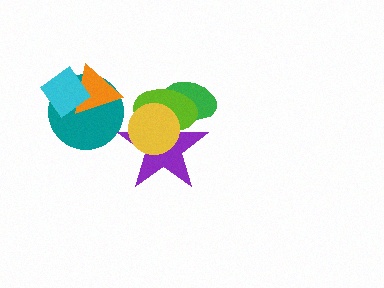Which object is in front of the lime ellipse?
The yellow circle is in front of the lime ellipse.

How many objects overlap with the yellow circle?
3 objects overlap with the yellow circle.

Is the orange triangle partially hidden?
Yes, it is partially covered by another shape.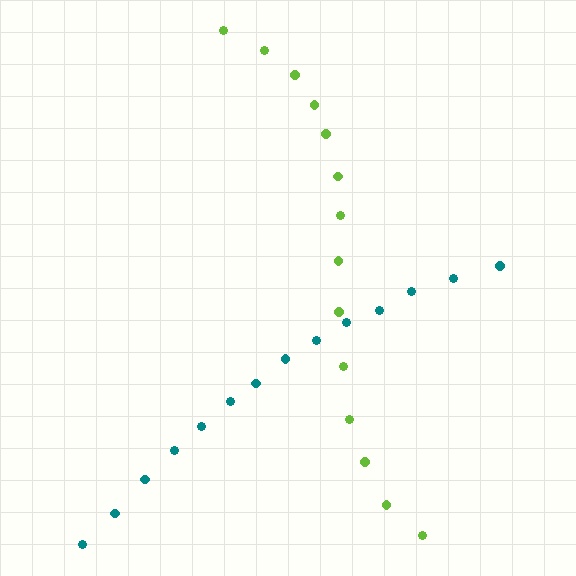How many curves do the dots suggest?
There are 2 distinct paths.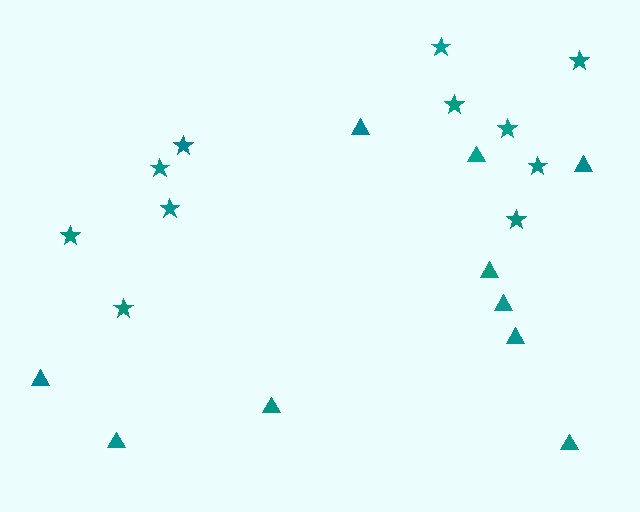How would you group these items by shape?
There are 2 groups: one group of stars (11) and one group of triangles (10).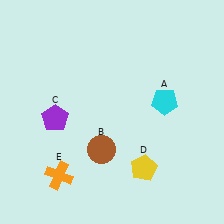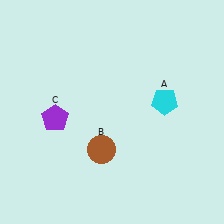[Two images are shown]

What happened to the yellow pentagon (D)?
The yellow pentagon (D) was removed in Image 2. It was in the bottom-right area of Image 1.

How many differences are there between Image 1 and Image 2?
There are 2 differences between the two images.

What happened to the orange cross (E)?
The orange cross (E) was removed in Image 2. It was in the bottom-left area of Image 1.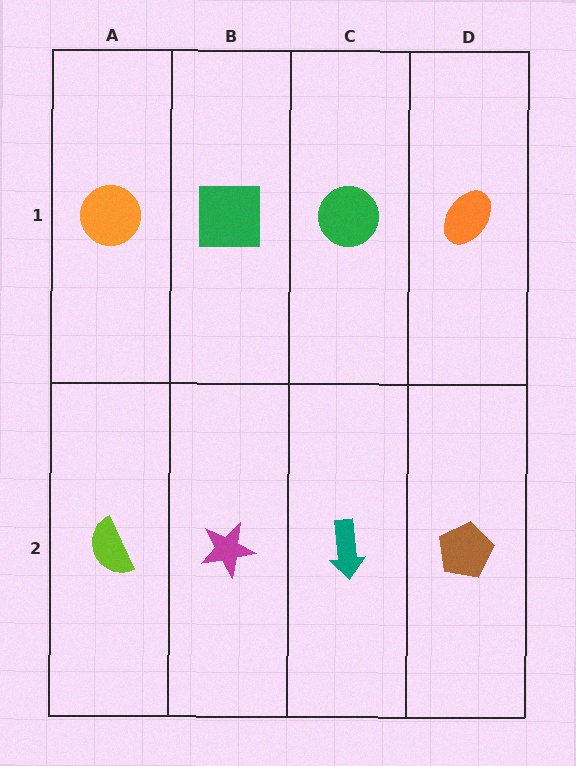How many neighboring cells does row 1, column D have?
2.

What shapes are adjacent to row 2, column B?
A green square (row 1, column B), a lime semicircle (row 2, column A), a teal arrow (row 2, column C).